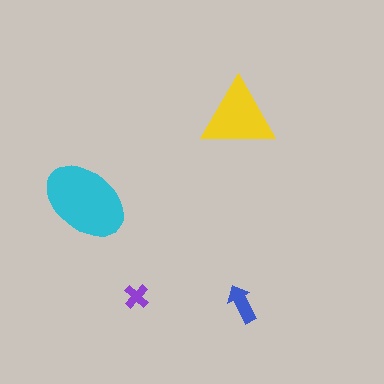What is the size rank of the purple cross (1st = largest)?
4th.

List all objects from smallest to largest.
The purple cross, the blue arrow, the yellow triangle, the cyan ellipse.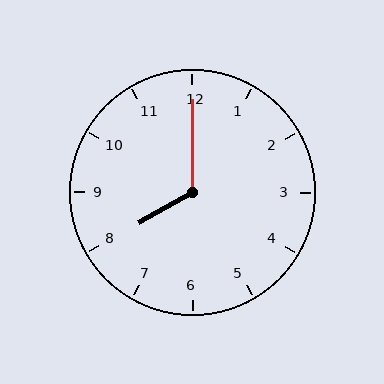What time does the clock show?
8:00.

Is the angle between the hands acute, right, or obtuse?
It is obtuse.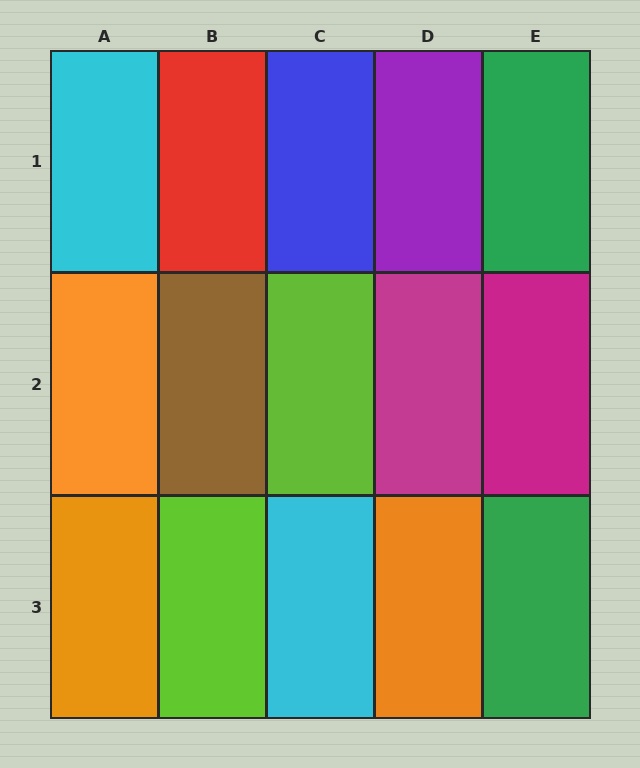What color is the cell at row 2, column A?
Orange.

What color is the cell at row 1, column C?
Blue.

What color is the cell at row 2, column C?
Lime.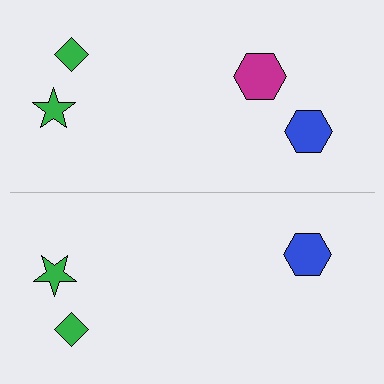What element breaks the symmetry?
A magenta hexagon is missing from the bottom side.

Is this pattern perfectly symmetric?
No, the pattern is not perfectly symmetric. A magenta hexagon is missing from the bottom side.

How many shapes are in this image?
There are 7 shapes in this image.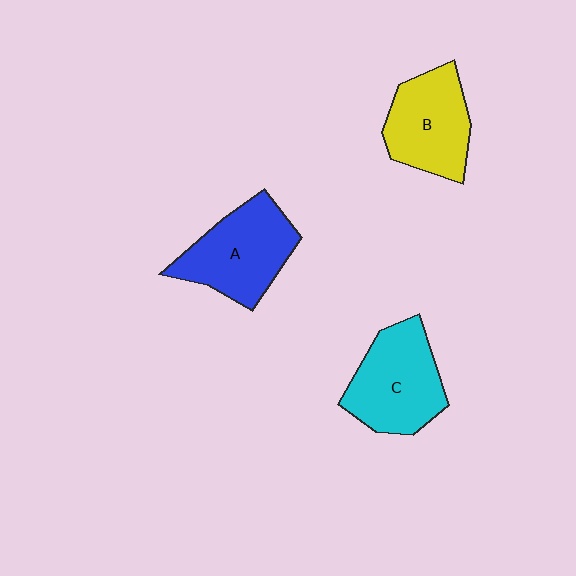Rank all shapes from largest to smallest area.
From largest to smallest: A (blue), C (cyan), B (yellow).